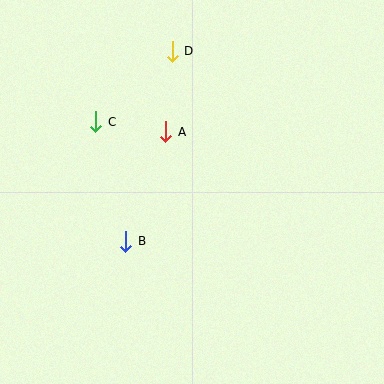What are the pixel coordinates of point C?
Point C is at (96, 122).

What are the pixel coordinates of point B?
Point B is at (126, 241).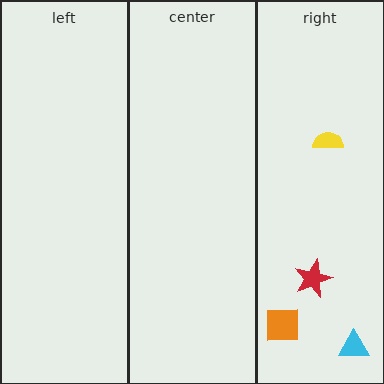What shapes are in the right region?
The orange square, the red star, the yellow semicircle, the cyan triangle.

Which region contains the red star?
The right region.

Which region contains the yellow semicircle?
The right region.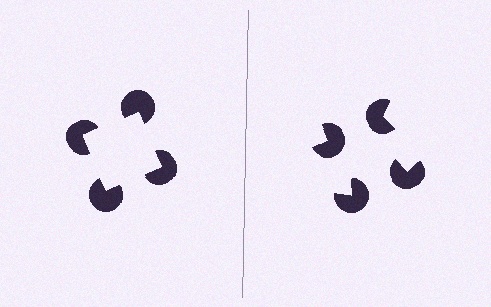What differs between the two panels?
The pac-man discs are positioned identically on both sides; only the wedge orientations differ. On the left they align to a square; on the right they are misaligned.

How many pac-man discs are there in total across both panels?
8 — 4 on each side.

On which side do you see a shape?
An illusory square appears on the left side. On the right side the wedge cuts are rotated, so no coherent shape forms.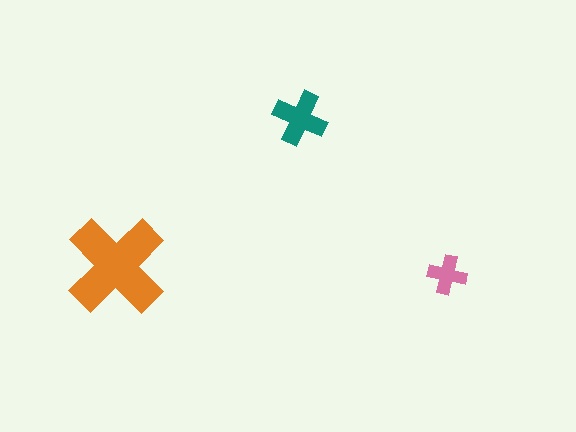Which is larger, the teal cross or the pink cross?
The teal one.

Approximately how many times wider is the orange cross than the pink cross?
About 2.5 times wider.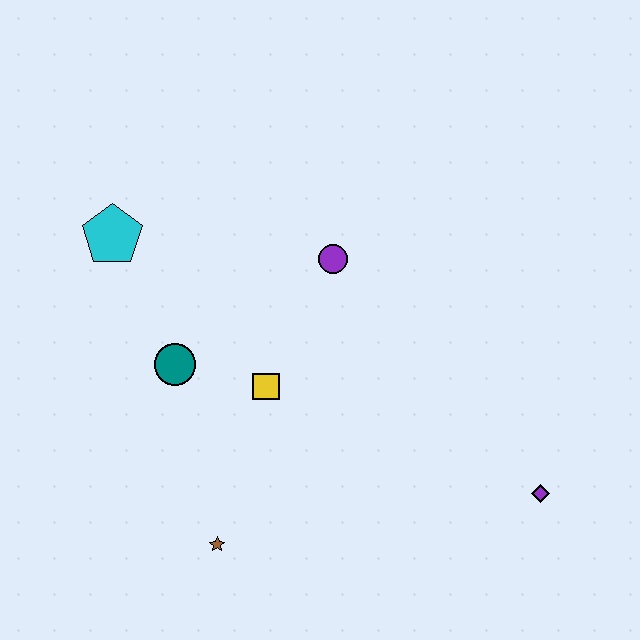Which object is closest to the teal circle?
The yellow square is closest to the teal circle.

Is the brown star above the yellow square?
No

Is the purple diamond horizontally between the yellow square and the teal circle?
No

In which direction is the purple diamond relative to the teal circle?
The purple diamond is to the right of the teal circle.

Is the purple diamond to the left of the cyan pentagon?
No